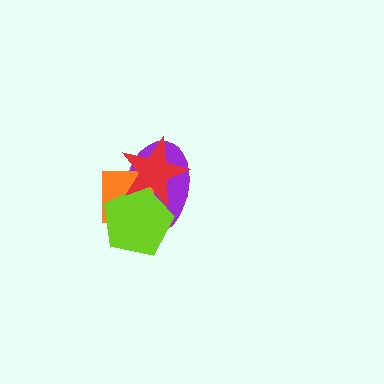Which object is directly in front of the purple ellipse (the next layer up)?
The orange square is directly in front of the purple ellipse.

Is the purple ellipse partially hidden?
Yes, it is partially covered by another shape.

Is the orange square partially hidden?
Yes, it is partially covered by another shape.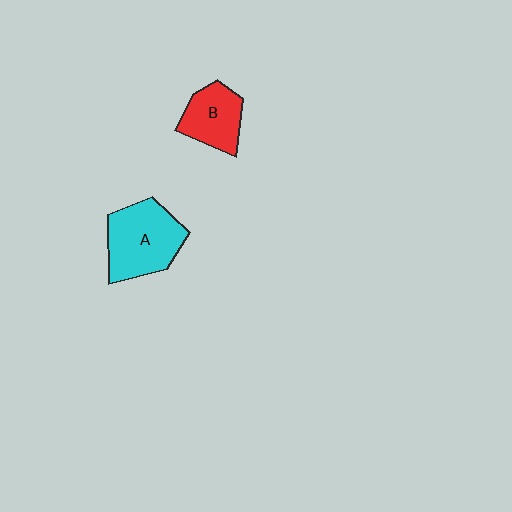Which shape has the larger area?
Shape A (cyan).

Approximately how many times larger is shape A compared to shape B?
Approximately 1.5 times.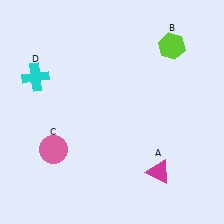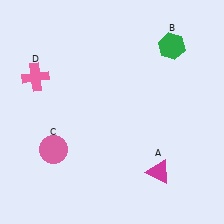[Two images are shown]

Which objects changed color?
B changed from lime to green. D changed from cyan to pink.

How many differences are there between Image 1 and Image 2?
There are 2 differences between the two images.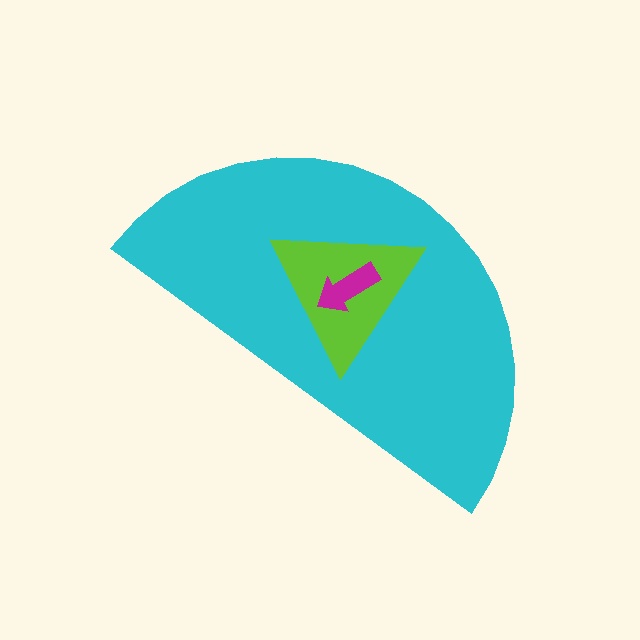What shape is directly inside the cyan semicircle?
The lime triangle.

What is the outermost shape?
The cyan semicircle.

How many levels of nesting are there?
3.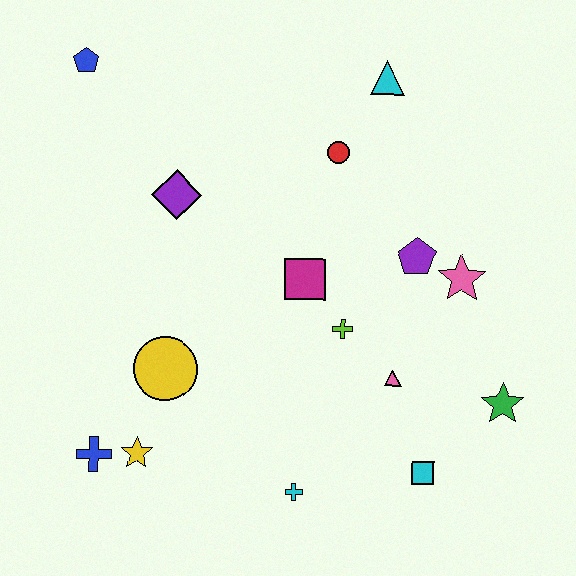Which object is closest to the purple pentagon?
The pink star is closest to the purple pentagon.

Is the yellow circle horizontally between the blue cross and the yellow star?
No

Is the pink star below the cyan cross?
No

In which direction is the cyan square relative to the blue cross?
The cyan square is to the right of the blue cross.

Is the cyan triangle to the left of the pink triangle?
Yes